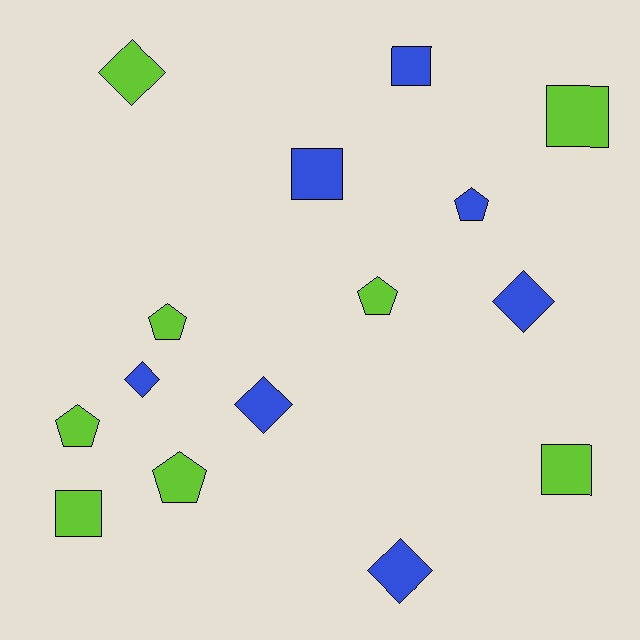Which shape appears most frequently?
Pentagon, with 5 objects.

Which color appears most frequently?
Lime, with 8 objects.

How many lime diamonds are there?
There is 1 lime diamond.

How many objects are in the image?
There are 15 objects.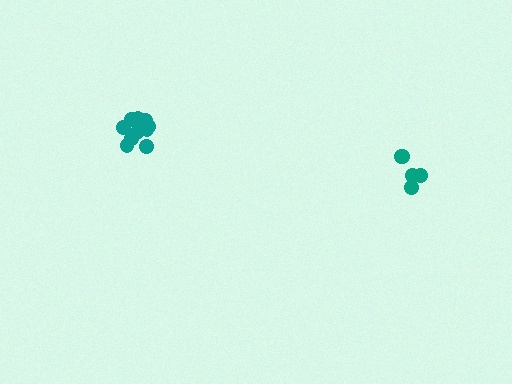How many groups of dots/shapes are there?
There are 2 groups.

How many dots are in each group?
Group 1: 11 dots, Group 2: 5 dots (16 total).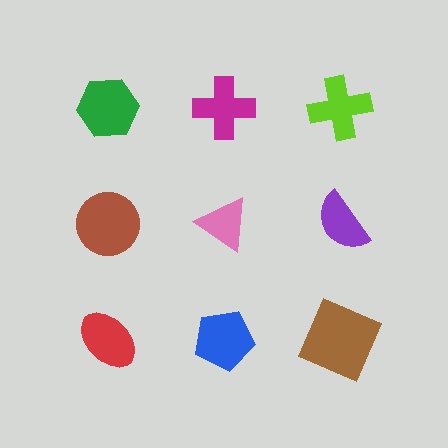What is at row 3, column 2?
A blue pentagon.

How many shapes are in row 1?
3 shapes.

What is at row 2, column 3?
A purple semicircle.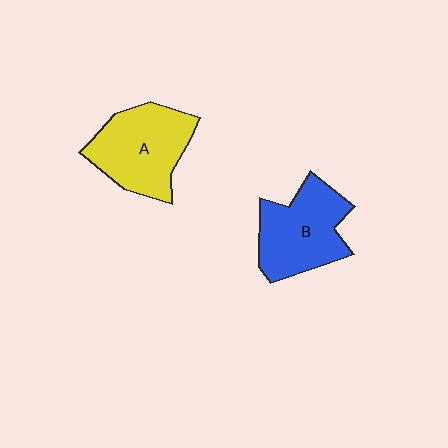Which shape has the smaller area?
Shape B (blue).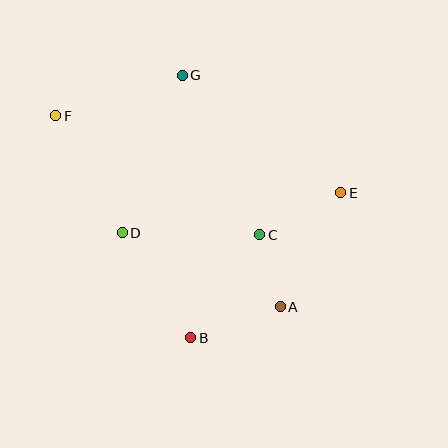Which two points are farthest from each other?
Points E and F are farthest from each other.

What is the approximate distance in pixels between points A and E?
The distance between A and E is approximately 129 pixels.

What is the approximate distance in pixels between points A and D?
The distance between A and D is approximately 174 pixels.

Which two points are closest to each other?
Points A and C are closest to each other.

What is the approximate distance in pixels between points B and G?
The distance between B and G is approximately 263 pixels.